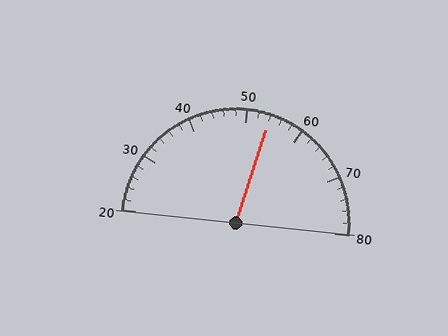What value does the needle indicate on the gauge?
The needle indicates approximately 54.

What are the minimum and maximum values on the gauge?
The gauge ranges from 20 to 80.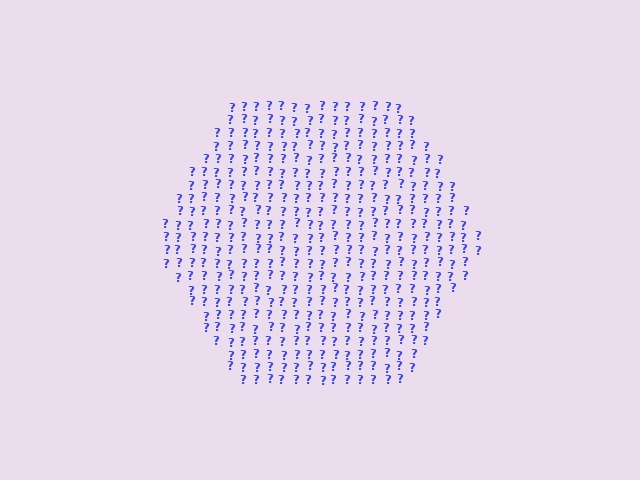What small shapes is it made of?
It is made of small question marks.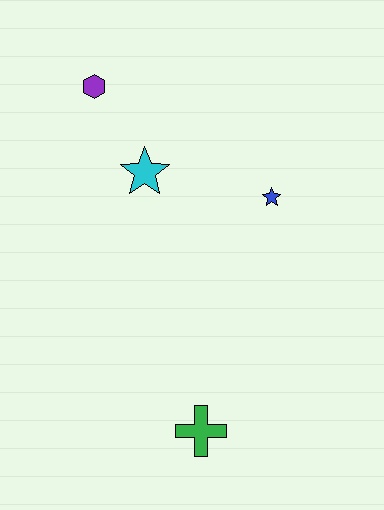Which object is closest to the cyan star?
The purple hexagon is closest to the cyan star.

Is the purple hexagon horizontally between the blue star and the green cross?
No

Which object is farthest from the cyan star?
The green cross is farthest from the cyan star.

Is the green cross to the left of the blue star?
Yes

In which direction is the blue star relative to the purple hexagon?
The blue star is to the right of the purple hexagon.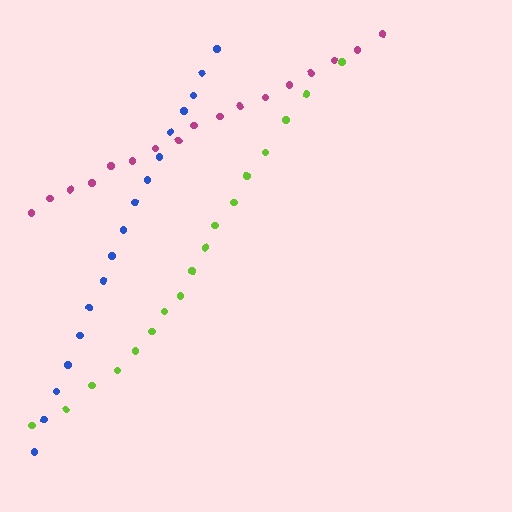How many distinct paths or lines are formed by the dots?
There are 3 distinct paths.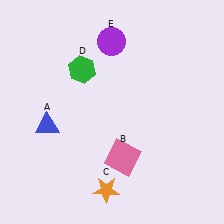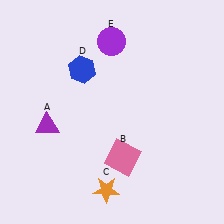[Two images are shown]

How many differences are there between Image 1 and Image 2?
There are 2 differences between the two images.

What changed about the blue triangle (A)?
In Image 1, A is blue. In Image 2, it changed to purple.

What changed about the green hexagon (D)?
In Image 1, D is green. In Image 2, it changed to blue.